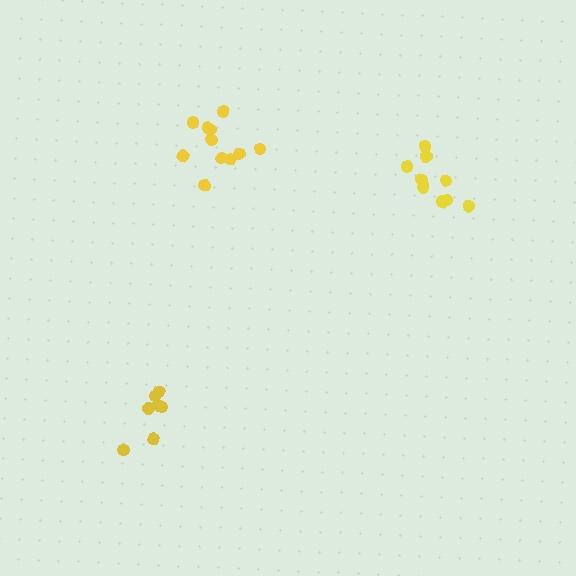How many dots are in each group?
Group 1: 7 dots, Group 2: 11 dots, Group 3: 9 dots (27 total).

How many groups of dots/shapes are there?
There are 3 groups.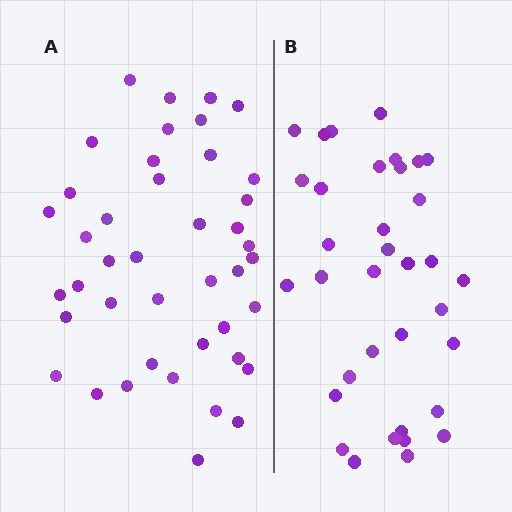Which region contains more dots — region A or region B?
Region A (the left region) has more dots.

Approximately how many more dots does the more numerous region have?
Region A has roughly 8 or so more dots than region B.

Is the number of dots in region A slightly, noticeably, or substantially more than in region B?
Region A has only slightly more — the two regions are fairly close. The ratio is roughly 1.2 to 1.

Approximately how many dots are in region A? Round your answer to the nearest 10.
About 40 dots. (The exact count is 42, which rounds to 40.)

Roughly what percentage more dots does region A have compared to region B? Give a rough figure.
About 20% more.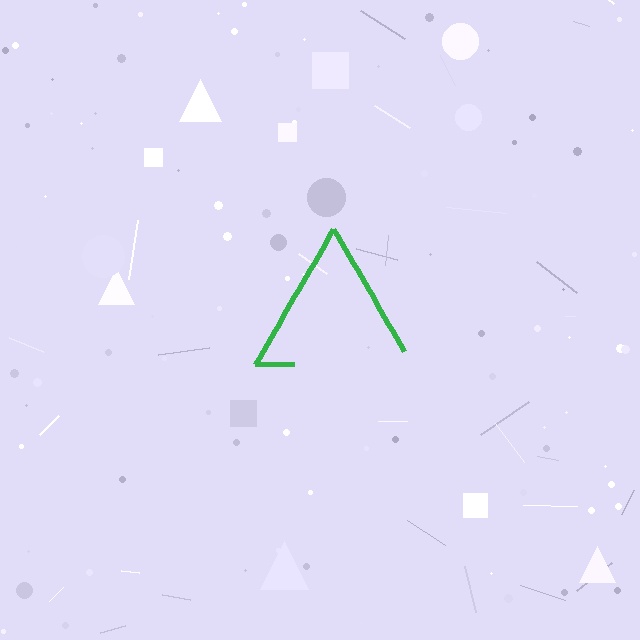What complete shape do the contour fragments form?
The contour fragments form a triangle.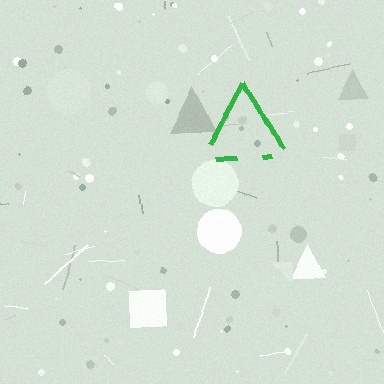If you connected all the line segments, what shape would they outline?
They would outline a triangle.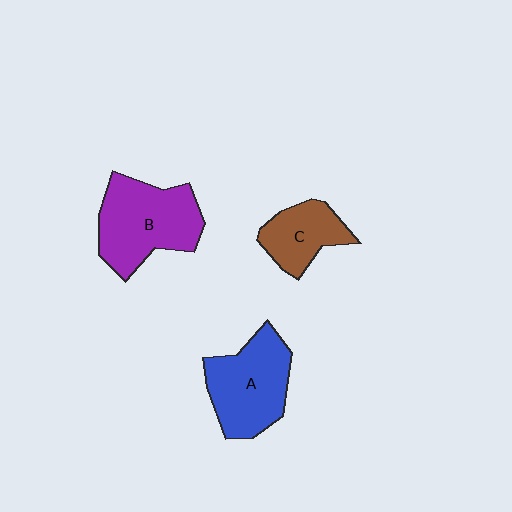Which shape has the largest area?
Shape B (purple).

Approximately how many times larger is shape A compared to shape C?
Approximately 1.6 times.